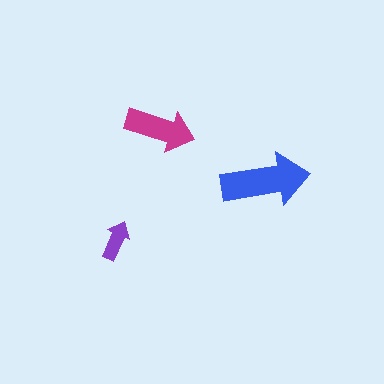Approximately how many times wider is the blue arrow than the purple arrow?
About 2 times wider.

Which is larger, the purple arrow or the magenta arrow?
The magenta one.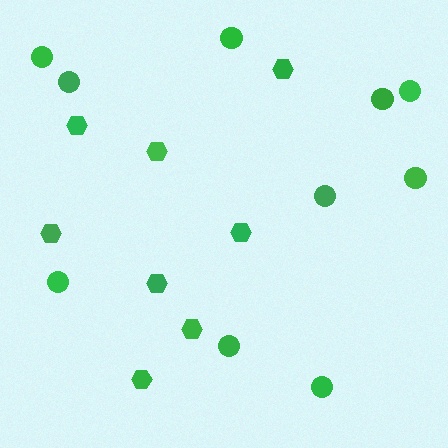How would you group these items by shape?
There are 2 groups: one group of circles (10) and one group of hexagons (8).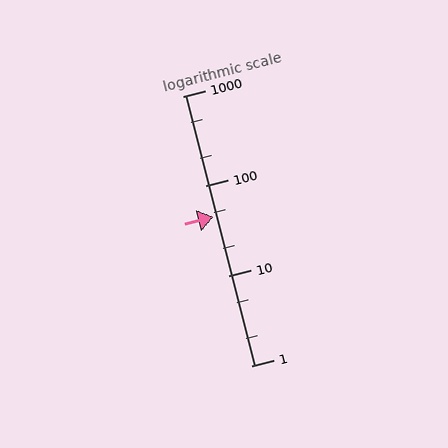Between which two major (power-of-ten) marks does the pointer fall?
The pointer is between 10 and 100.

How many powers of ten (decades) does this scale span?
The scale spans 3 decades, from 1 to 1000.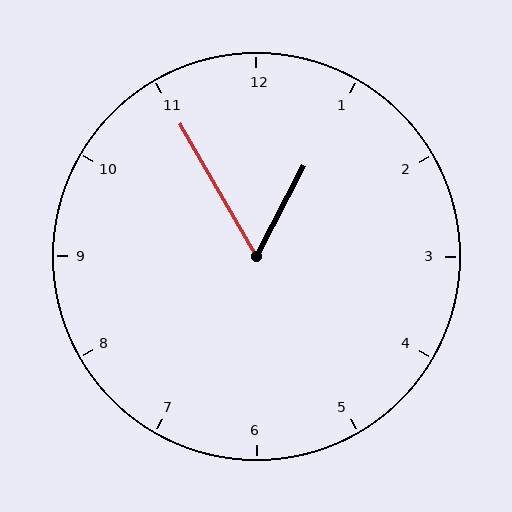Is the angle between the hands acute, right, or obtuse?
It is acute.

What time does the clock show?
12:55.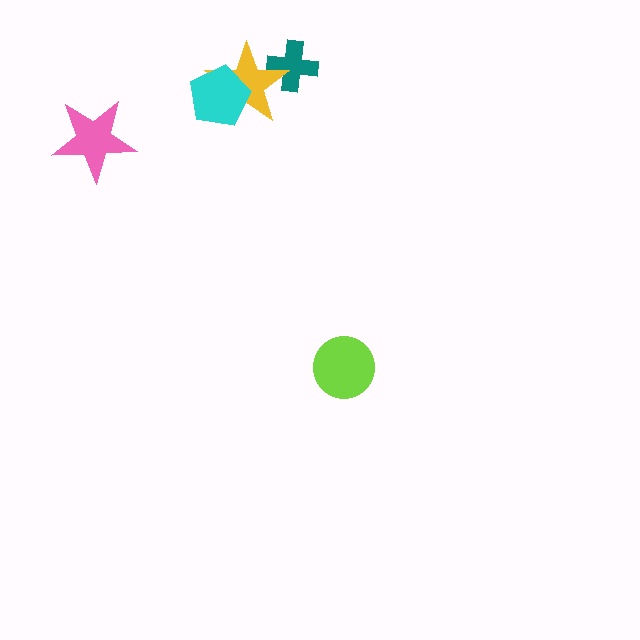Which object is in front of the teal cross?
The yellow star is in front of the teal cross.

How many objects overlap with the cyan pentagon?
1 object overlaps with the cyan pentagon.